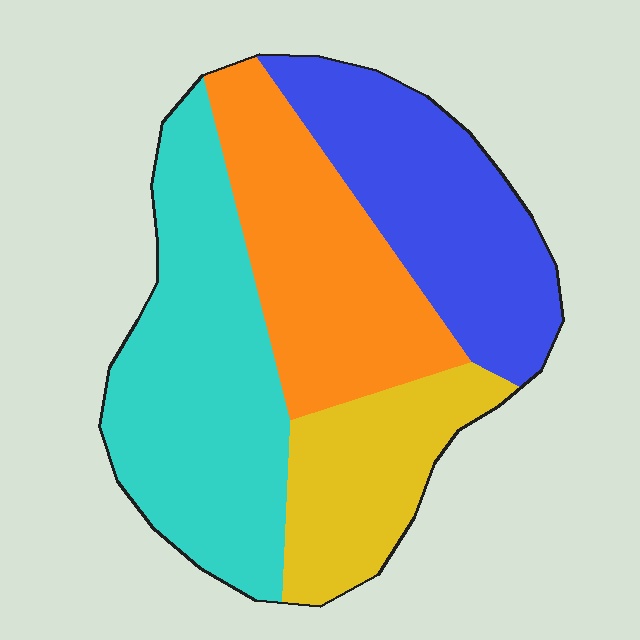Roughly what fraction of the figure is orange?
Orange covers 25% of the figure.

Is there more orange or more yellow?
Orange.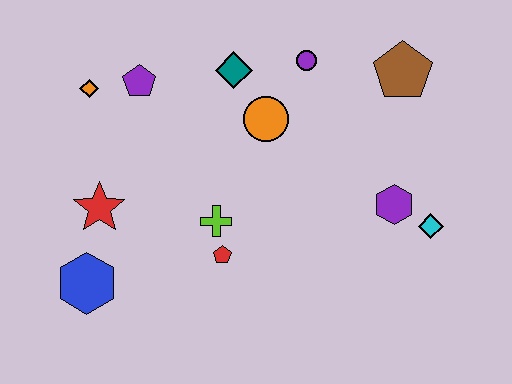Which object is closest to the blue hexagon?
The red star is closest to the blue hexagon.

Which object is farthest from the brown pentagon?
The blue hexagon is farthest from the brown pentagon.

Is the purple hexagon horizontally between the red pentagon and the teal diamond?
No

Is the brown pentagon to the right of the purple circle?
Yes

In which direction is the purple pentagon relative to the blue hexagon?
The purple pentagon is above the blue hexagon.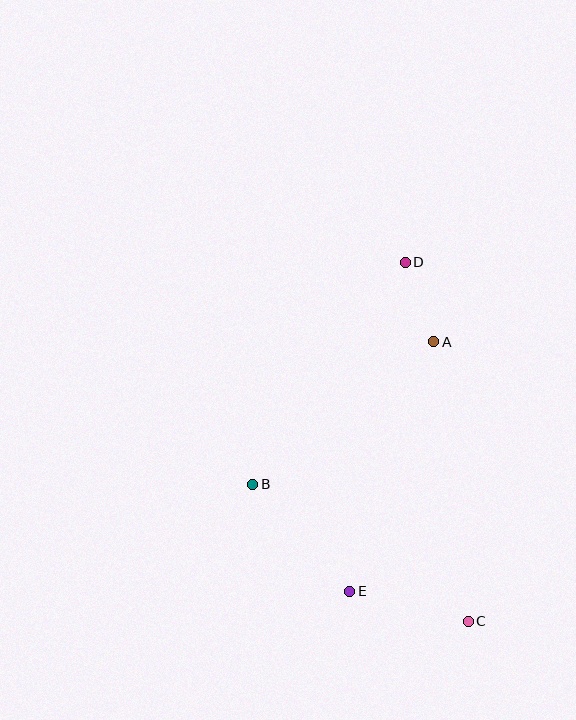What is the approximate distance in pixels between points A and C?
The distance between A and C is approximately 282 pixels.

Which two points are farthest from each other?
Points C and D are farthest from each other.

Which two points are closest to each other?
Points A and D are closest to each other.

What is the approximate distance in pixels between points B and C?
The distance between B and C is approximately 255 pixels.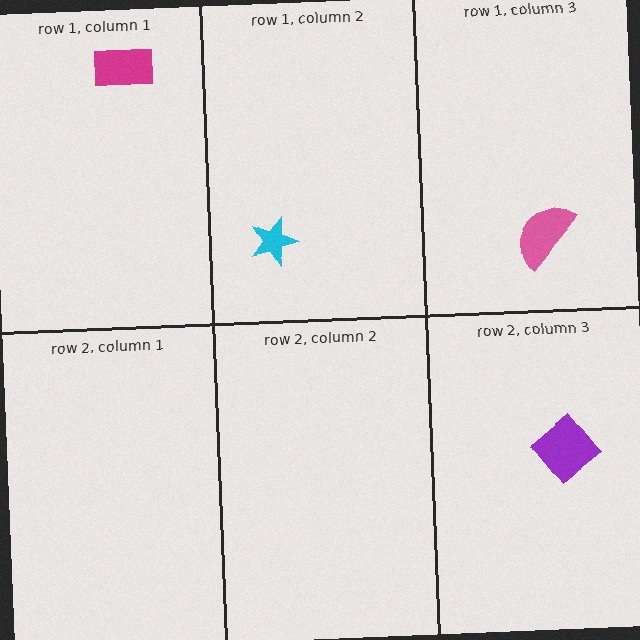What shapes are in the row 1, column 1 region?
The magenta rectangle.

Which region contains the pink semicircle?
The row 1, column 3 region.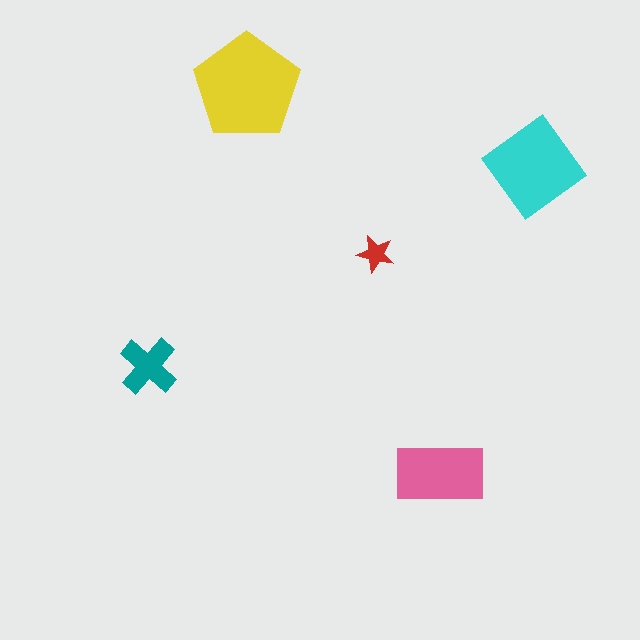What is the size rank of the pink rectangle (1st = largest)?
3rd.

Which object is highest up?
The yellow pentagon is topmost.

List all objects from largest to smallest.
The yellow pentagon, the cyan diamond, the pink rectangle, the teal cross, the red star.